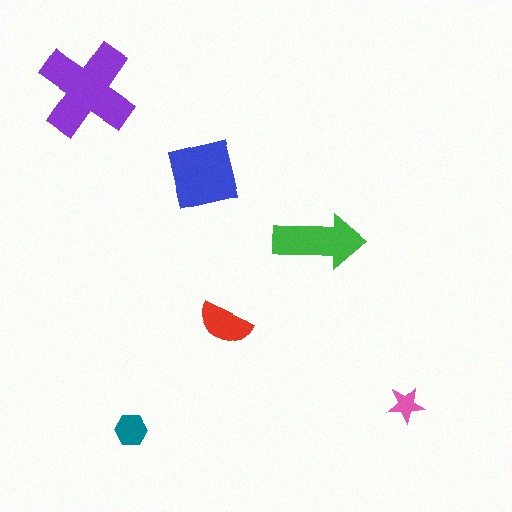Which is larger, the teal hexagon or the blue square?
The blue square.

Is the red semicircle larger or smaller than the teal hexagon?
Larger.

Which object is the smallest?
The pink star.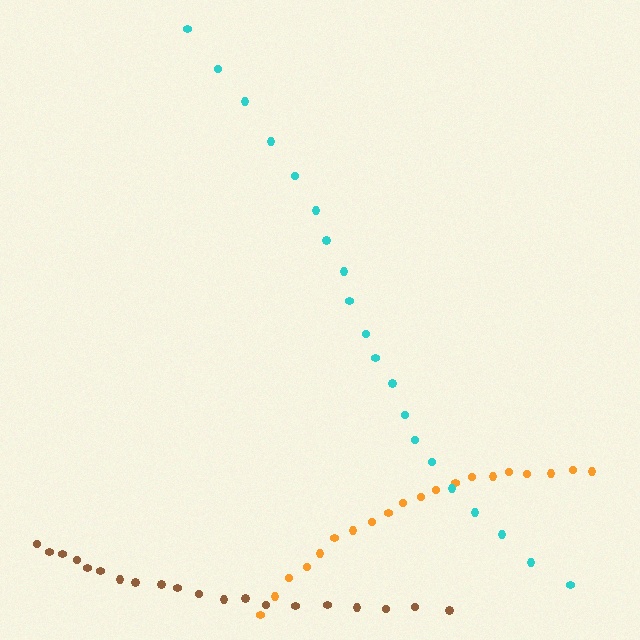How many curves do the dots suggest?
There are 3 distinct paths.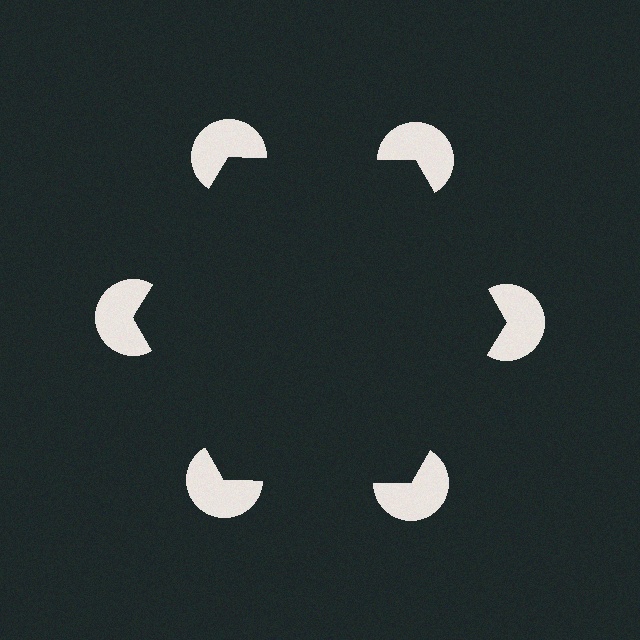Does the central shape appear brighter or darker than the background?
It typically appears slightly darker than the background, even though no actual brightness change is drawn.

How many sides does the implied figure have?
6 sides.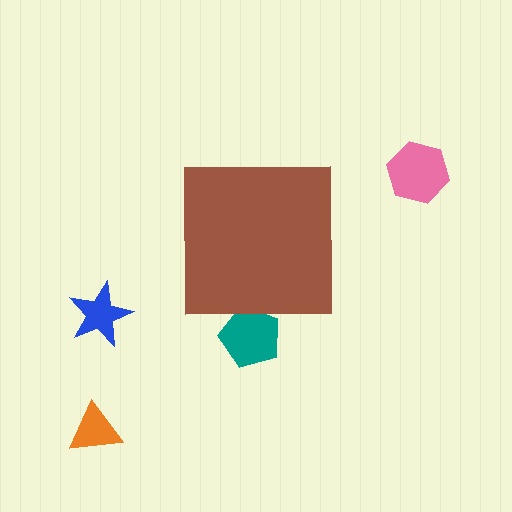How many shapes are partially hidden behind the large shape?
1 shape is partially hidden.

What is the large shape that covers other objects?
A brown square.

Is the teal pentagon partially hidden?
Yes, the teal pentagon is partially hidden behind the brown square.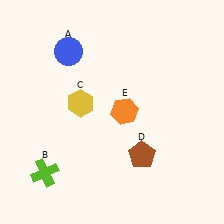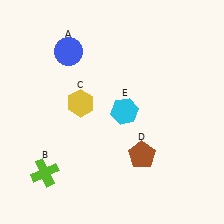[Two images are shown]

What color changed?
The hexagon (E) changed from orange in Image 1 to cyan in Image 2.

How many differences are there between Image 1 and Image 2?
There is 1 difference between the two images.